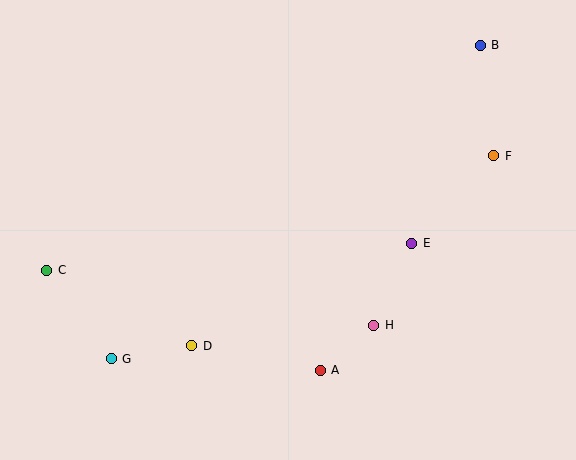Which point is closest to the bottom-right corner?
Point H is closest to the bottom-right corner.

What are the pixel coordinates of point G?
Point G is at (111, 359).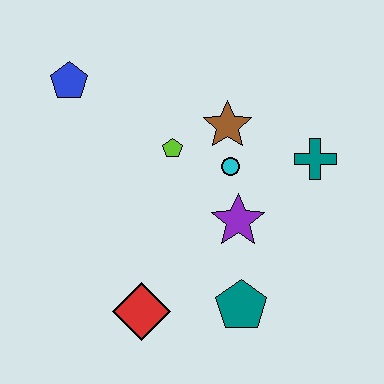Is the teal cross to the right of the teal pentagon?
Yes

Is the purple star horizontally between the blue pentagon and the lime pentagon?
No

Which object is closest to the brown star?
The cyan circle is closest to the brown star.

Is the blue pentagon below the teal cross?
No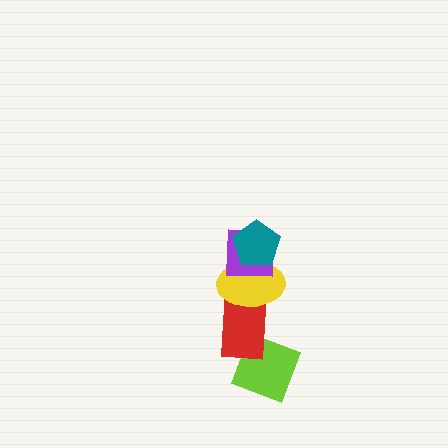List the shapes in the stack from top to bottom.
From top to bottom: the teal pentagon, the purple square, the yellow ellipse, the red rectangle, the lime diamond.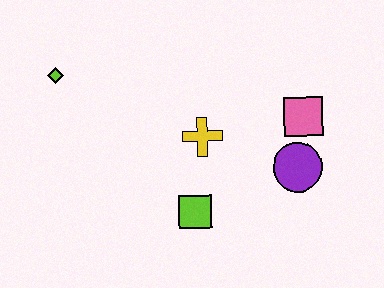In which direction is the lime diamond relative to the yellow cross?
The lime diamond is to the left of the yellow cross.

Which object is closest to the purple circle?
The pink square is closest to the purple circle.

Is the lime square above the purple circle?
No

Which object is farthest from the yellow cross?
The lime diamond is farthest from the yellow cross.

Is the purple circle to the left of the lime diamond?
No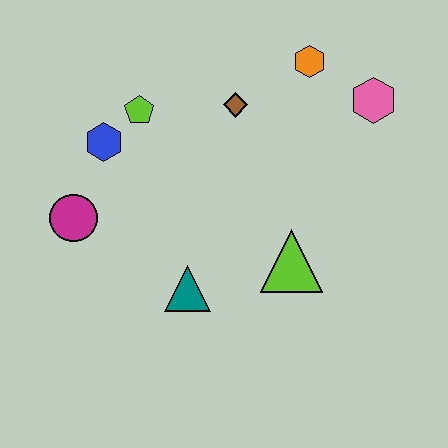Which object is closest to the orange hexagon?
The pink hexagon is closest to the orange hexagon.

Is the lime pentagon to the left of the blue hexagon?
No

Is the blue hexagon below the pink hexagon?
Yes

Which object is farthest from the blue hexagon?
The pink hexagon is farthest from the blue hexagon.